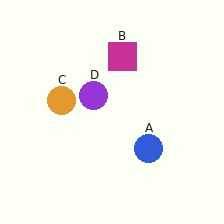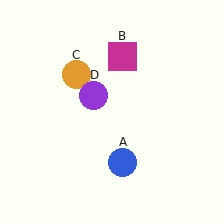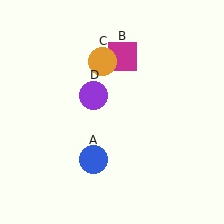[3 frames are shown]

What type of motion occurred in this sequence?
The blue circle (object A), orange circle (object C) rotated clockwise around the center of the scene.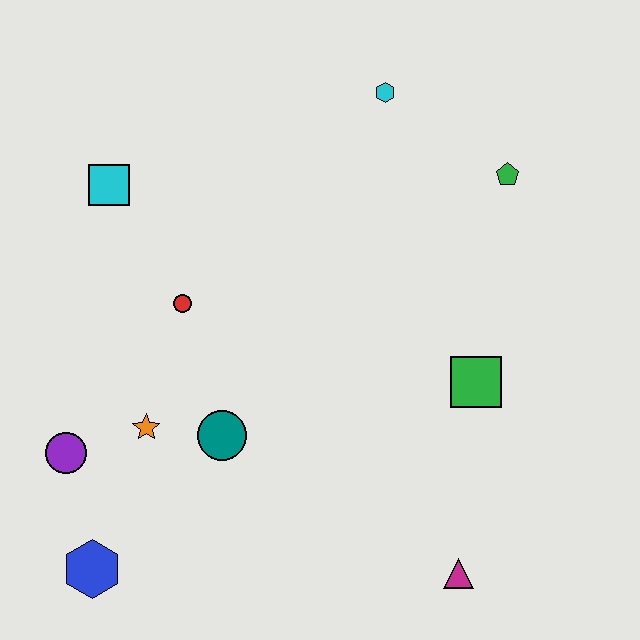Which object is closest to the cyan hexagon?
The green pentagon is closest to the cyan hexagon.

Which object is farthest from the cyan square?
The magenta triangle is farthest from the cyan square.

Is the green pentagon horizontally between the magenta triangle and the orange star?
No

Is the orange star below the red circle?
Yes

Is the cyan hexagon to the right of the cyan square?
Yes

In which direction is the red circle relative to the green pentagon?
The red circle is to the left of the green pentagon.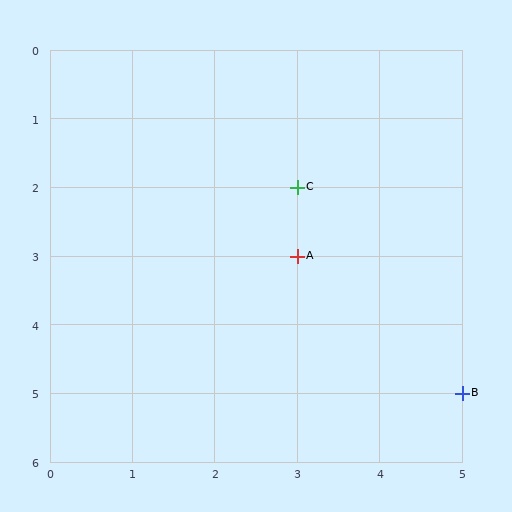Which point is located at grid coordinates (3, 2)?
Point C is at (3, 2).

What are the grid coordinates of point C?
Point C is at grid coordinates (3, 2).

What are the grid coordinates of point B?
Point B is at grid coordinates (5, 5).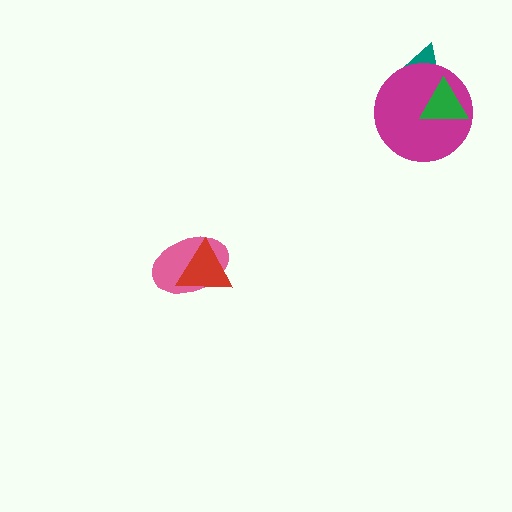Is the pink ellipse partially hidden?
Yes, it is partially covered by another shape.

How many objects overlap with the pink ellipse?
1 object overlaps with the pink ellipse.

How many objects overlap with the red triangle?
1 object overlaps with the red triangle.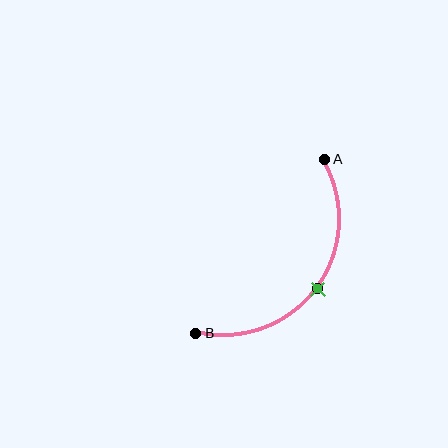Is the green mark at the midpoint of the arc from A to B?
Yes. The green mark lies on the arc at equal arc-length from both A and B — it is the arc midpoint.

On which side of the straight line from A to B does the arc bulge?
The arc bulges below and to the right of the straight line connecting A and B.